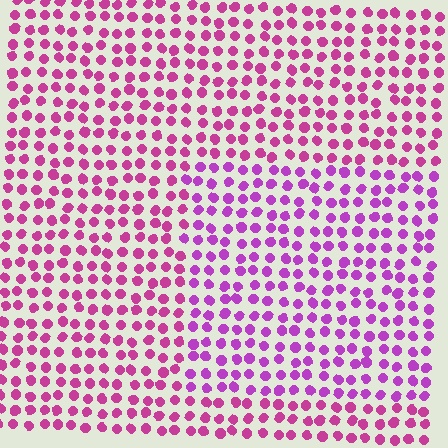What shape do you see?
I see a rectangle.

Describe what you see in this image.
The image is filled with small magenta elements in a uniform arrangement. A rectangle-shaped region is visible where the elements are tinted to a slightly different hue, forming a subtle color boundary.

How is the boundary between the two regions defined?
The boundary is defined purely by a slight shift in hue (about 26 degrees). Spacing, size, and orientation are identical on both sides.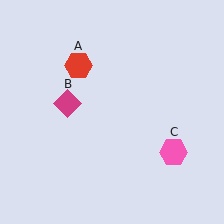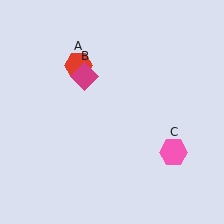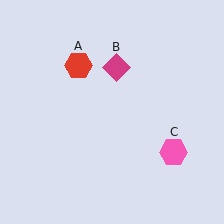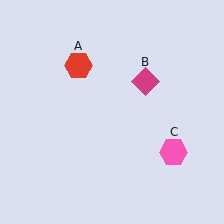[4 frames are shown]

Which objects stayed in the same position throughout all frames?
Red hexagon (object A) and pink hexagon (object C) remained stationary.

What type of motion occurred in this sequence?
The magenta diamond (object B) rotated clockwise around the center of the scene.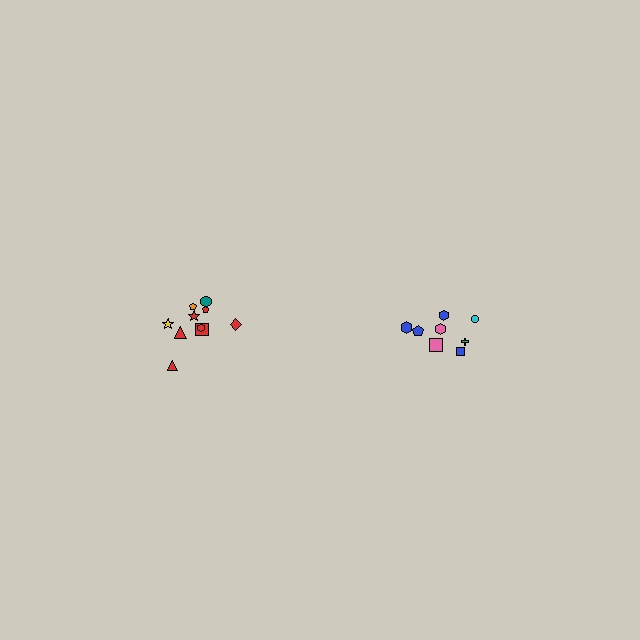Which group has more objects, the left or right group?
The left group.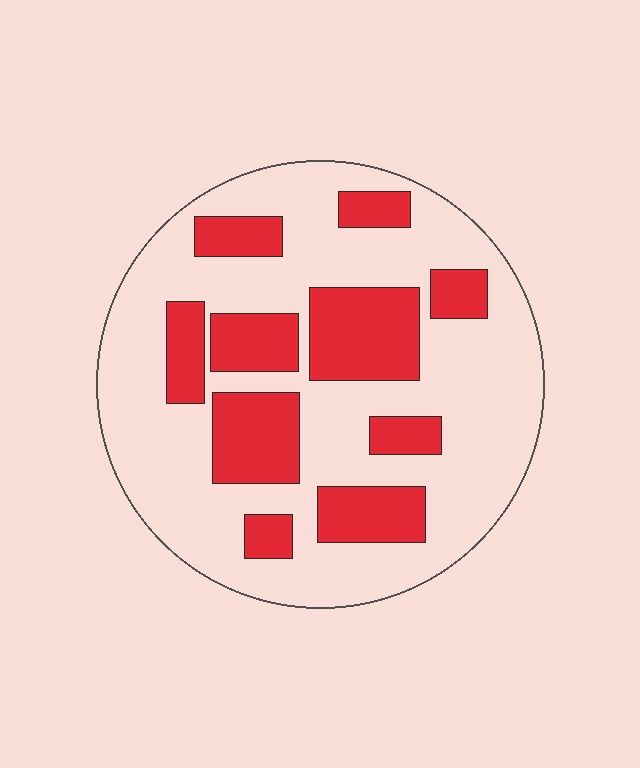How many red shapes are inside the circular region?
10.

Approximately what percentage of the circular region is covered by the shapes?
Approximately 30%.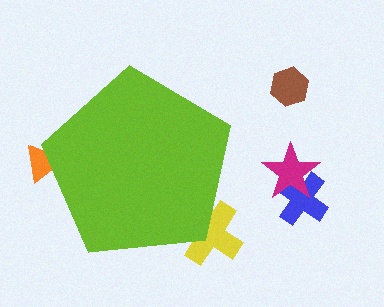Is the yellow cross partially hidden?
Yes, the yellow cross is partially hidden behind the lime pentagon.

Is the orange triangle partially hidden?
Yes, the orange triangle is partially hidden behind the lime pentagon.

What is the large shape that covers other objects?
A lime pentagon.